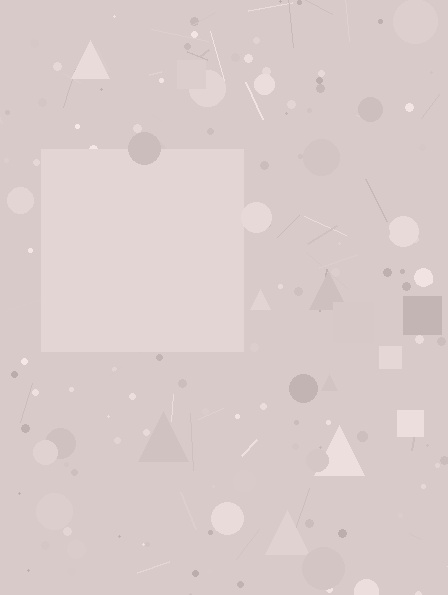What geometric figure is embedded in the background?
A square is embedded in the background.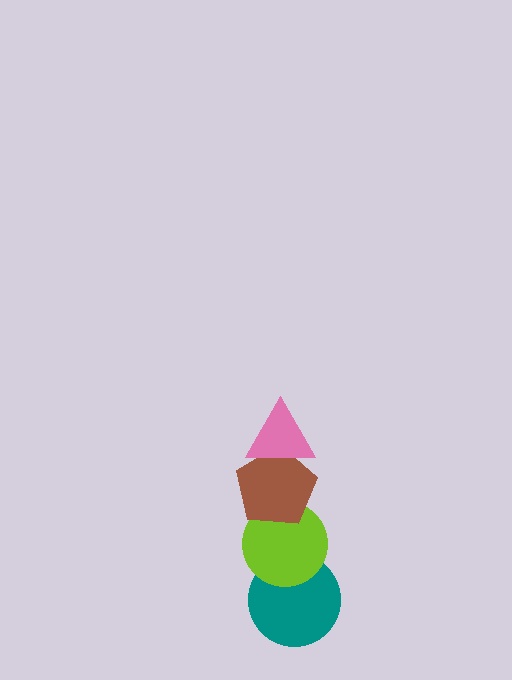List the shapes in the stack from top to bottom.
From top to bottom: the pink triangle, the brown pentagon, the lime circle, the teal circle.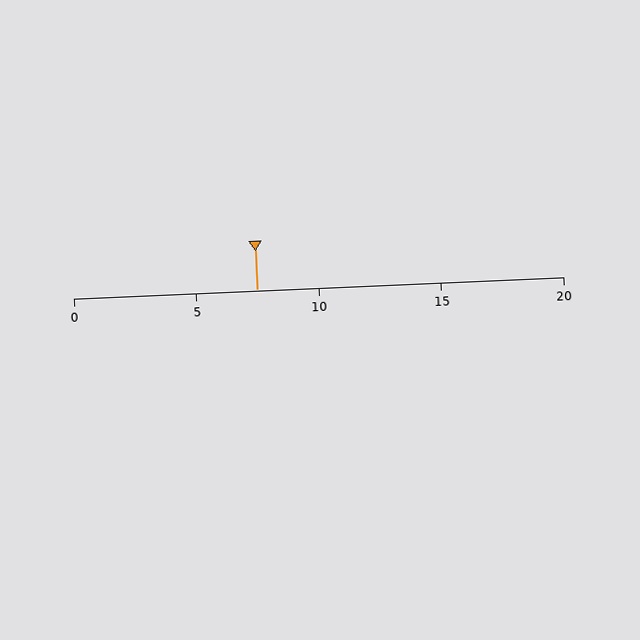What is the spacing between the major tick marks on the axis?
The major ticks are spaced 5 apart.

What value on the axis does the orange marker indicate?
The marker indicates approximately 7.5.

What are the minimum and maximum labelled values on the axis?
The axis runs from 0 to 20.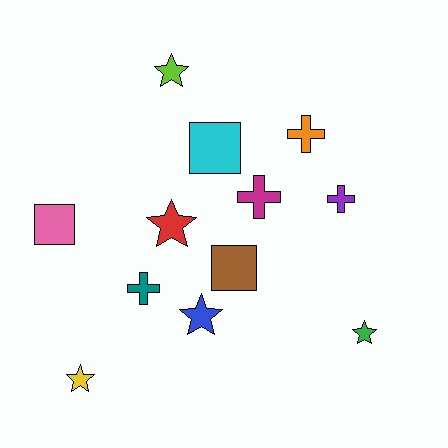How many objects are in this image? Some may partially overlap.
There are 12 objects.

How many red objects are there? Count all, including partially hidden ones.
There is 1 red object.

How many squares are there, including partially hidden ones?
There are 3 squares.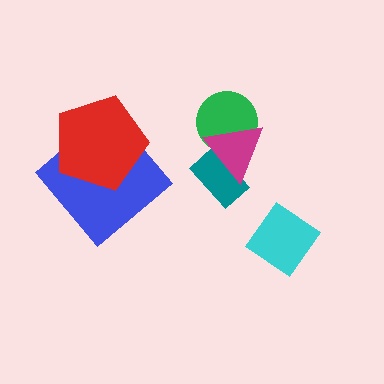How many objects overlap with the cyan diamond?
0 objects overlap with the cyan diamond.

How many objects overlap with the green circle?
1 object overlaps with the green circle.